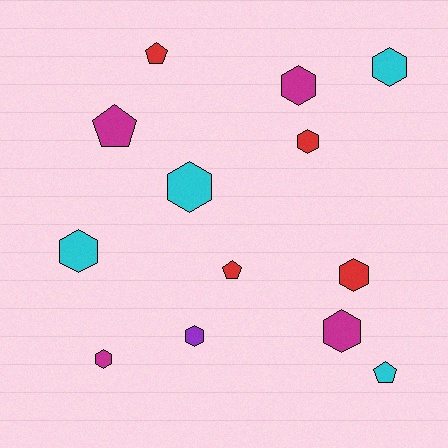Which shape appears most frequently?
Hexagon, with 9 objects.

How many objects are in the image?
There are 13 objects.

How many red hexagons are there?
There are 2 red hexagons.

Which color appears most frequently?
Magenta, with 4 objects.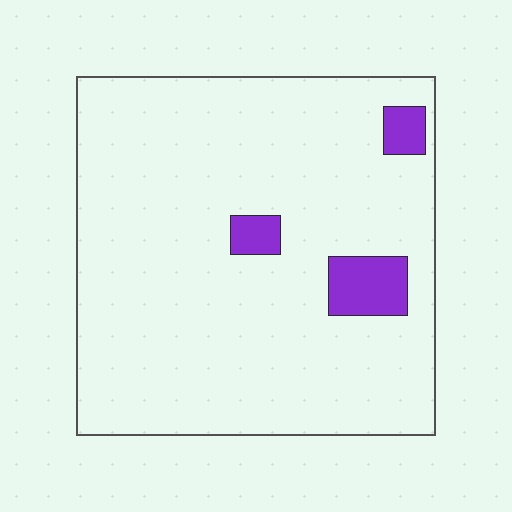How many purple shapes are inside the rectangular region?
3.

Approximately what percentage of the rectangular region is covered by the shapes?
Approximately 5%.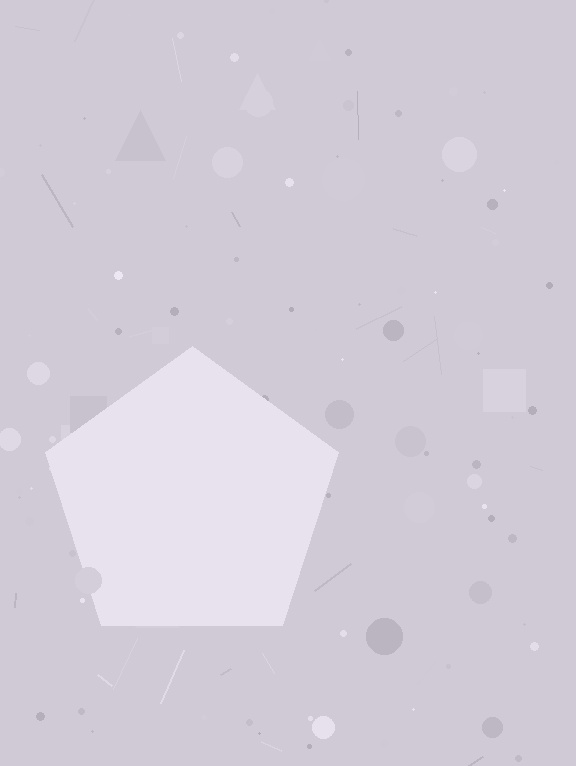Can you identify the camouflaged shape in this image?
The camouflaged shape is a pentagon.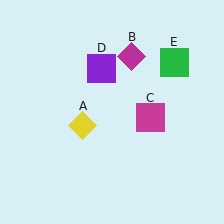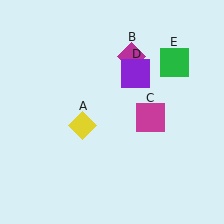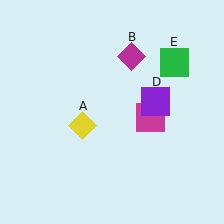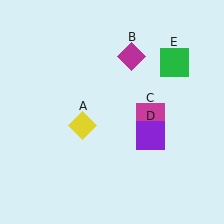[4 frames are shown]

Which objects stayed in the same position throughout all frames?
Yellow diamond (object A) and magenta diamond (object B) and magenta square (object C) and green square (object E) remained stationary.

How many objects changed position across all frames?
1 object changed position: purple square (object D).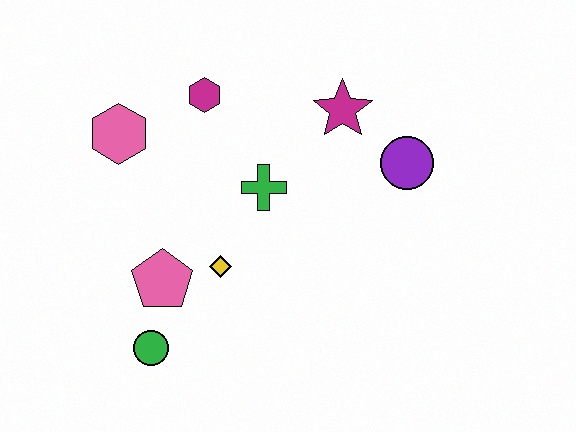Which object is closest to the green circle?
The pink pentagon is closest to the green circle.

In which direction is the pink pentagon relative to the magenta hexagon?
The pink pentagon is below the magenta hexagon.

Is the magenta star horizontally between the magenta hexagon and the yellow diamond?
No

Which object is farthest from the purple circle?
The green circle is farthest from the purple circle.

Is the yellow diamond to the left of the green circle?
No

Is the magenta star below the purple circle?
No